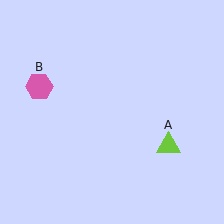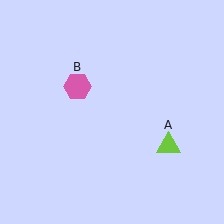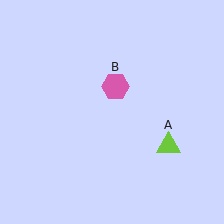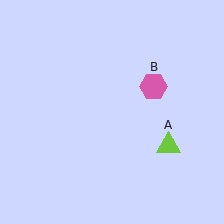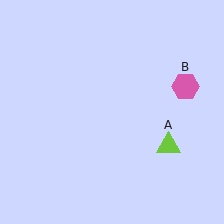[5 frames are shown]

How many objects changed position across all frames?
1 object changed position: pink hexagon (object B).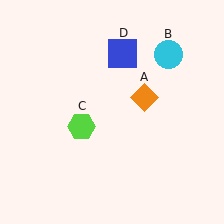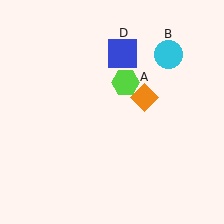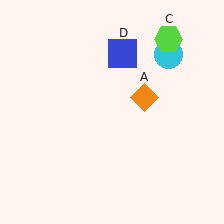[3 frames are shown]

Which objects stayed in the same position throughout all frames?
Orange diamond (object A) and cyan circle (object B) and blue square (object D) remained stationary.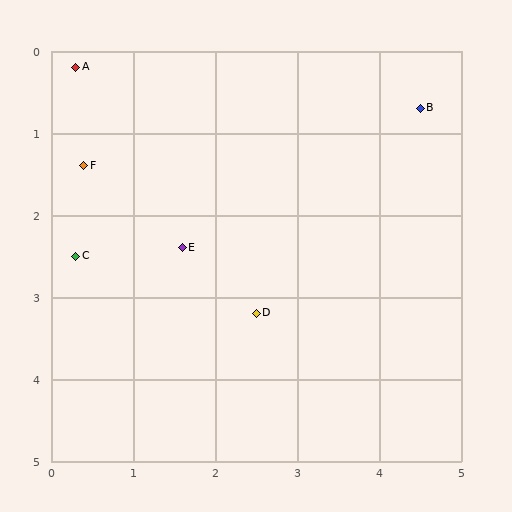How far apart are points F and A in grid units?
Points F and A are about 1.2 grid units apart.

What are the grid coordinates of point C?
Point C is at approximately (0.3, 2.5).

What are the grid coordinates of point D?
Point D is at approximately (2.5, 3.2).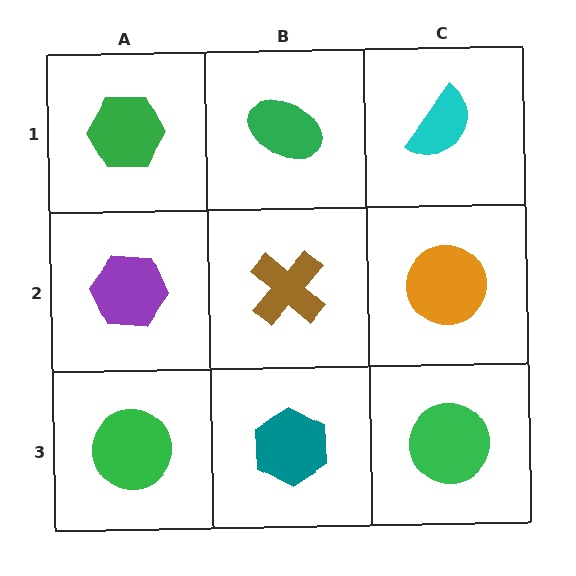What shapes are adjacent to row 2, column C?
A cyan semicircle (row 1, column C), a green circle (row 3, column C), a brown cross (row 2, column B).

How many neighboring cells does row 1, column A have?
2.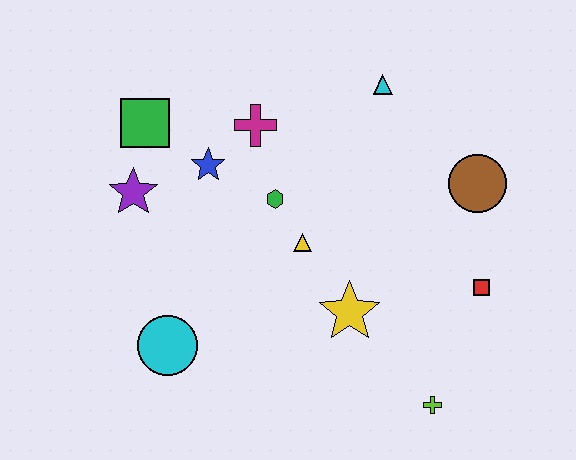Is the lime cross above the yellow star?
No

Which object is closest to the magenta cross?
The blue star is closest to the magenta cross.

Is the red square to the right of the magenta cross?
Yes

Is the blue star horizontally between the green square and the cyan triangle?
Yes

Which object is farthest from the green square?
The lime cross is farthest from the green square.